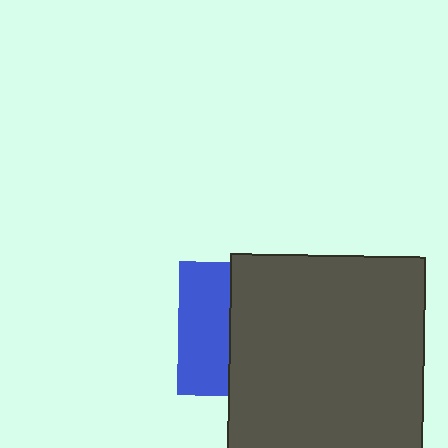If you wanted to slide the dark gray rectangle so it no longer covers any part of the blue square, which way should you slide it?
Slide it right — that is the most direct way to separate the two shapes.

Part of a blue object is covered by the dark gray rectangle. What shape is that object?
It is a square.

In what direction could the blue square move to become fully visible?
The blue square could move left. That would shift it out from behind the dark gray rectangle entirely.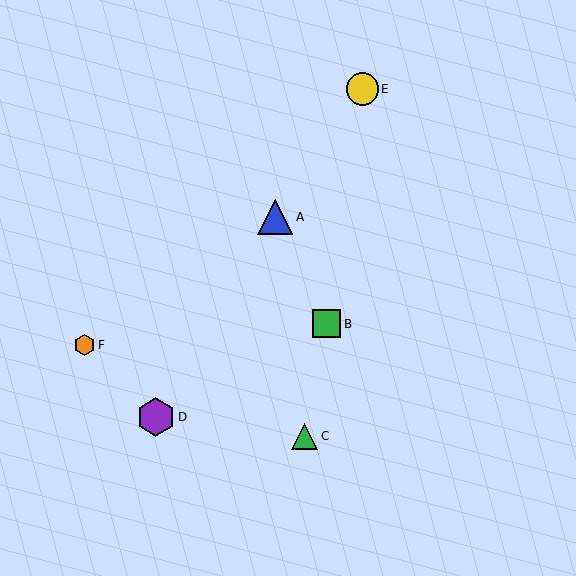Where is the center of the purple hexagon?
The center of the purple hexagon is at (156, 417).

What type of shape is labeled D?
Shape D is a purple hexagon.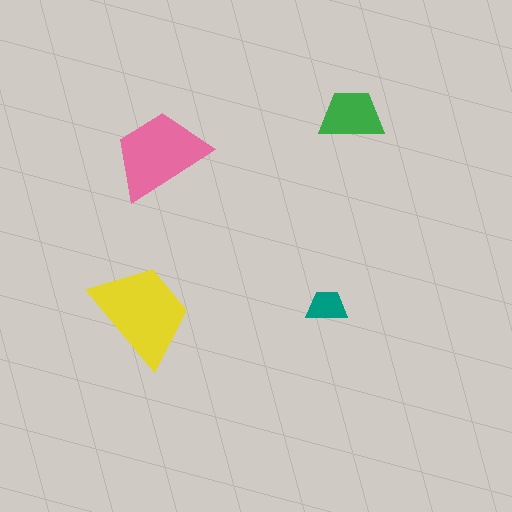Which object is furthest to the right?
The green trapezoid is rightmost.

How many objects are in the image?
There are 4 objects in the image.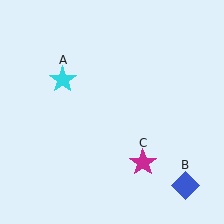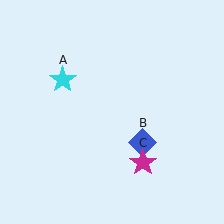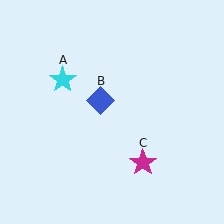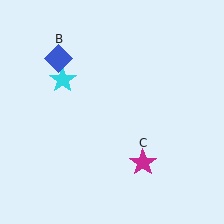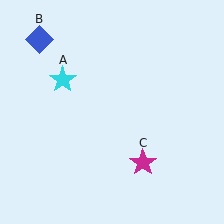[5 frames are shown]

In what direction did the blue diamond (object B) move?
The blue diamond (object B) moved up and to the left.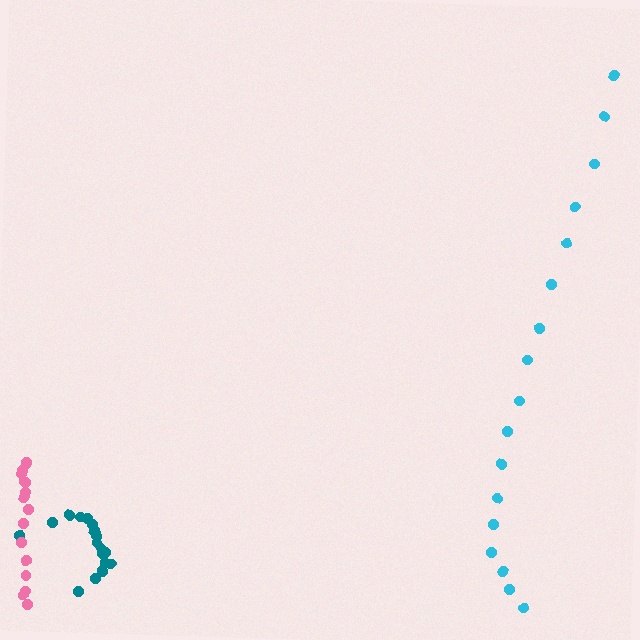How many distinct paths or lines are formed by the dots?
There are 3 distinct paths.